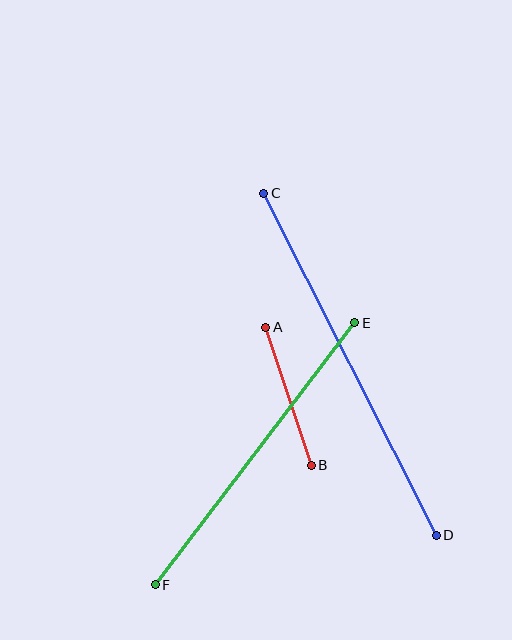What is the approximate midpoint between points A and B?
The midpoint is at approximately (288, 396) pixels.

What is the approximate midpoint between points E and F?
The midpoint is at approximately (255, 454) pixels.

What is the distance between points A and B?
The distance is approximately 145 pixels.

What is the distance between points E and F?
The distance is approximately 329 pixels.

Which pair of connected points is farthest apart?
Points C and D are farthest apart.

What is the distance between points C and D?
The distance is approximately 383 pixels.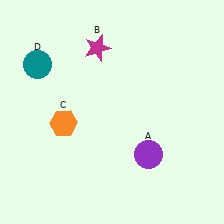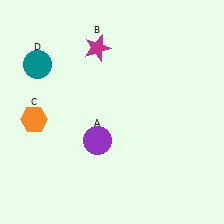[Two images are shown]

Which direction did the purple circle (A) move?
The purple circle (A) moved left.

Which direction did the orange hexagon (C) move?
The orange hexagon (C) moved left.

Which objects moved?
The objects that moved are: the purple circle (A), the orange hexagon (C).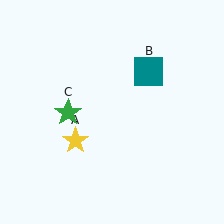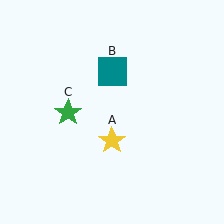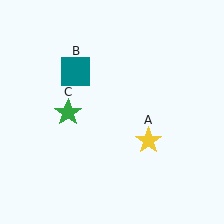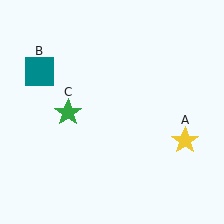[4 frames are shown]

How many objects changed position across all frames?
2 objects changed position: yellow star (object A), teal square (object B).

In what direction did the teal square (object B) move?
The teal square (object B) moved left.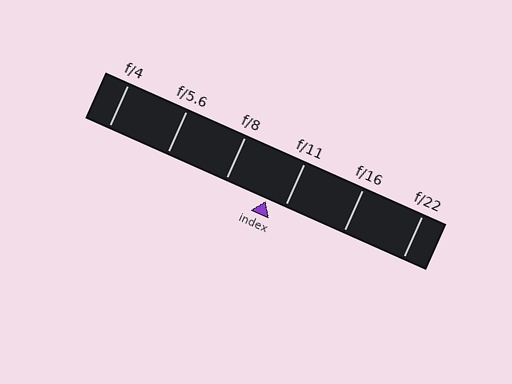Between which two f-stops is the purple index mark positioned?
The index mark is between f/8 and f/11.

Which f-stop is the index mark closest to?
The index mark is closest to f/11.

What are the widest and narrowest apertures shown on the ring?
The widest aperture shown is f/4 and the narrowest is f/22.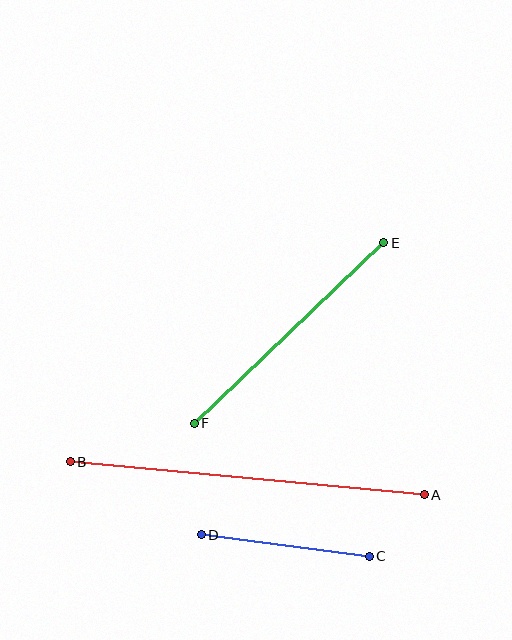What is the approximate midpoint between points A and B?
The midpoint is at approximately (247, 478) pixels.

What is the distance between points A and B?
The distance is approximately 356 pixels.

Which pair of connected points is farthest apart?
Points A and B are farthest apart.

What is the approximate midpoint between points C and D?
The midpoint is at approximately (285, 545) pixels.